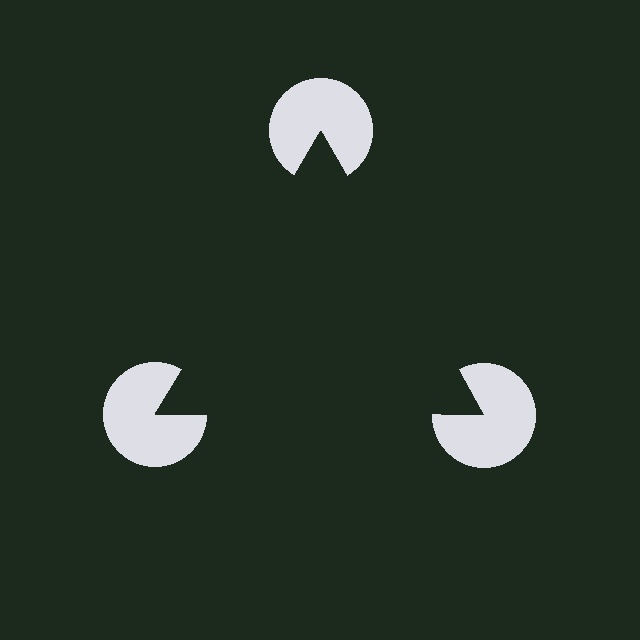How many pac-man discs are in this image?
There are 3 — one at each vertex of the illusory triangle.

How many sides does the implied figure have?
3 sides.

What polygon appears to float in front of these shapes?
An illusory triangle — its edges are inferred from the aligned wedge cuts in the pac-man discs, not physically drawn.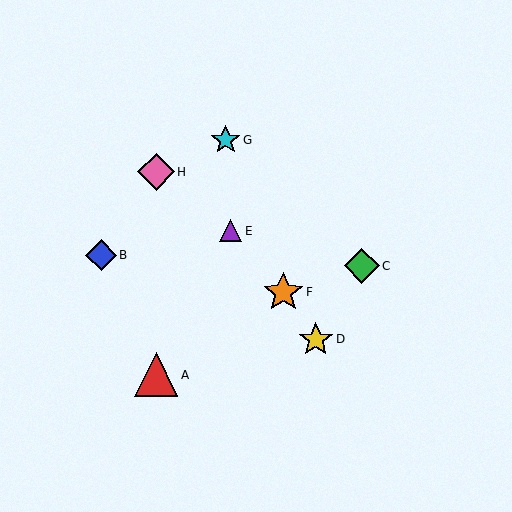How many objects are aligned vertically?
2 objects (A, H) are aligned vertically.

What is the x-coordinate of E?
Object E is at x≈231.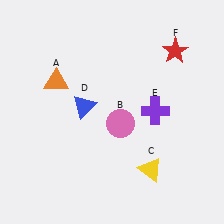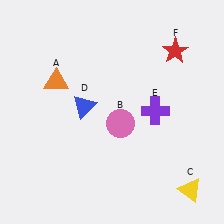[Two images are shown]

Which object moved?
The yellow triangle (C) moved right.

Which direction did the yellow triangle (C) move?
The yellow triangle (C) moved right.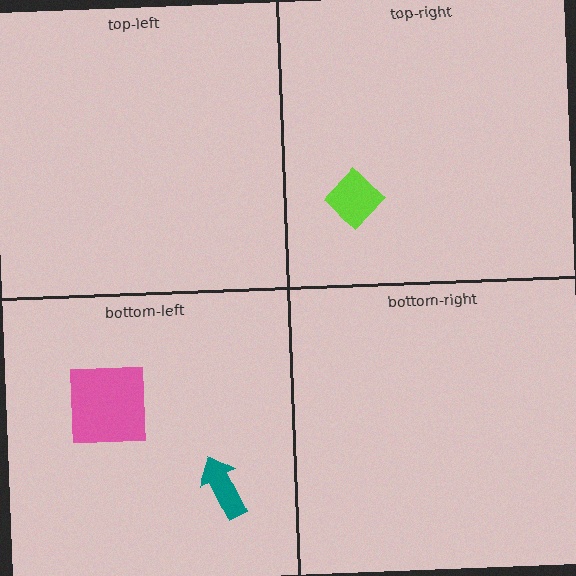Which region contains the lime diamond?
The top-right region.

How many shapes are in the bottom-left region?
2.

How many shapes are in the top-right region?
1.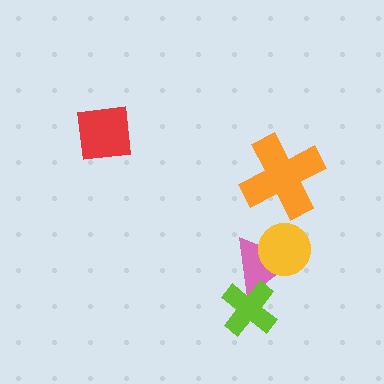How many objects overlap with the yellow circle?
1 object overlaps with the yellow circle.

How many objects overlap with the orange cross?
0 objects overlap with the orange cross.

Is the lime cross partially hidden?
No, no other shape covers it.